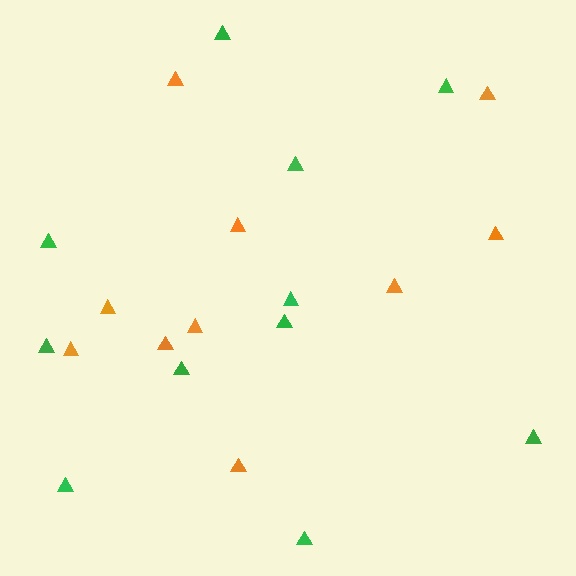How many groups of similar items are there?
There are 2 groups: one group of orange triangles (10) and one group of green triangles (11).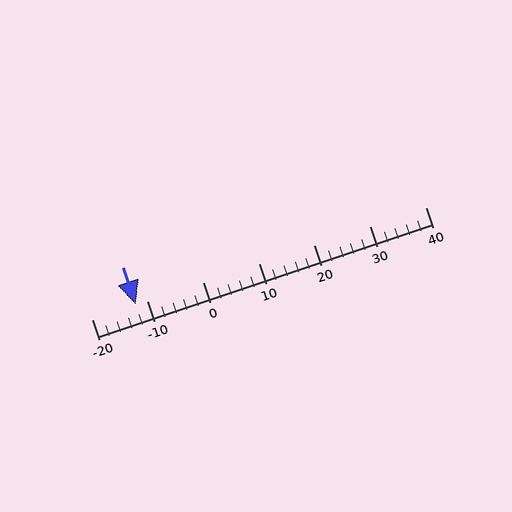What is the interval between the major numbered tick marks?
The major tick marks are spaced 10 units apart.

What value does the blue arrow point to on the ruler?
The blue arrow points to approximately -12.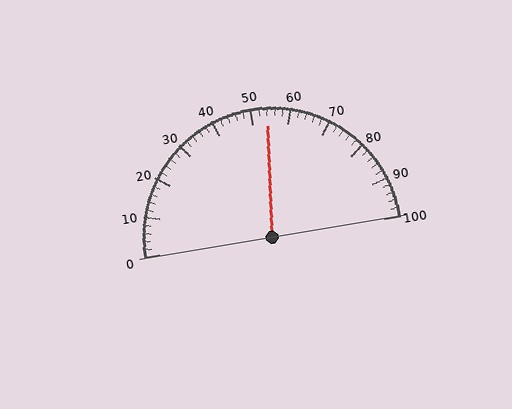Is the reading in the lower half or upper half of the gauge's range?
The reading is in the upper half of the range (0 to 100).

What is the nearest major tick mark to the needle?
The nearest major tick mark is 50.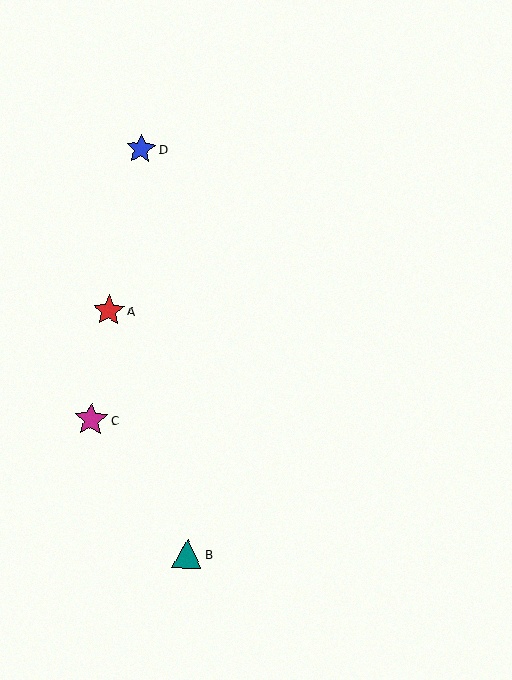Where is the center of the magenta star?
The center of the magenta star is at (91, 419).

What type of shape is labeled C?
Shape C is a magenta star.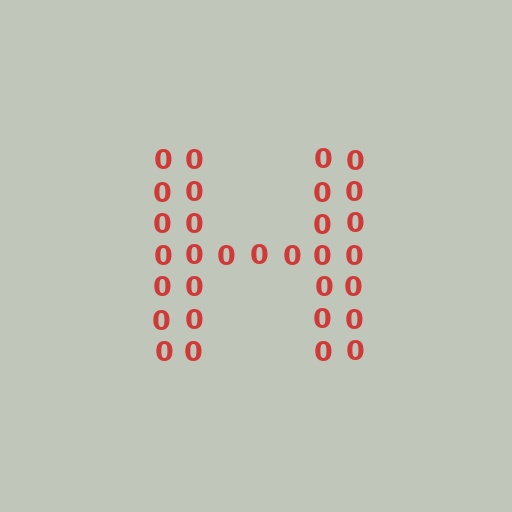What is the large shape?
The large shape is the letter H.